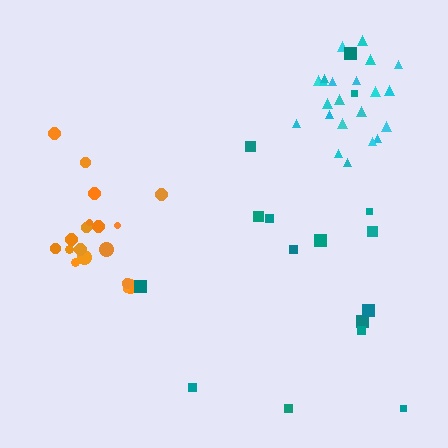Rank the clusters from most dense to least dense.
cyan, orange, teal.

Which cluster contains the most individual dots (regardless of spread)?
Cyan (23).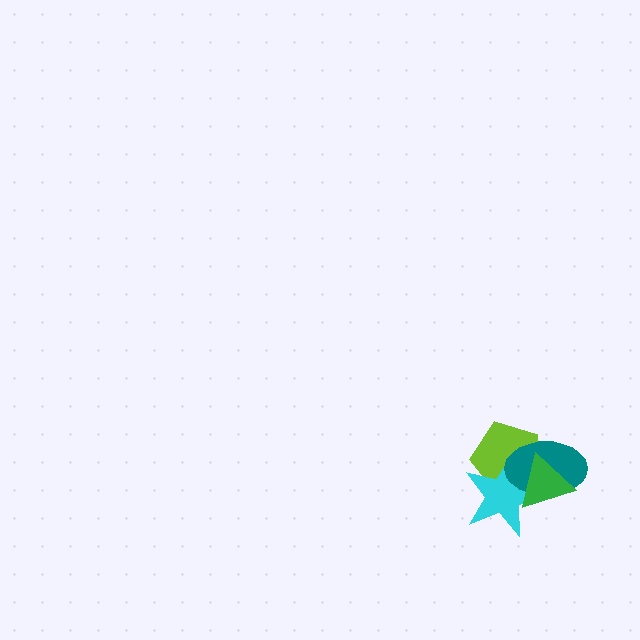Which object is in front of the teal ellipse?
The green triangle is in front of the teal ellipse.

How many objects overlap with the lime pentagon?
3 objects overlap with the lime pentagon.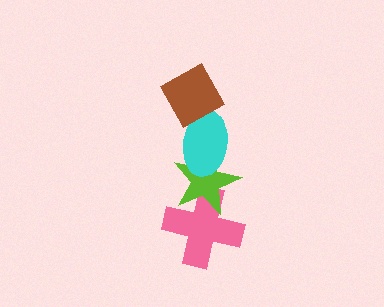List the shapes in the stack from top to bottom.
From top to bottom: the brown diamond, the cyan ellipse, the lime star, the pink cross.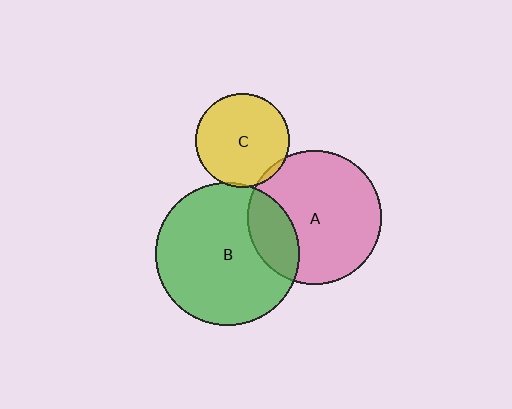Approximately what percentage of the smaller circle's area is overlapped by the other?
Approximately 20%.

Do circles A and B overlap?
Yes.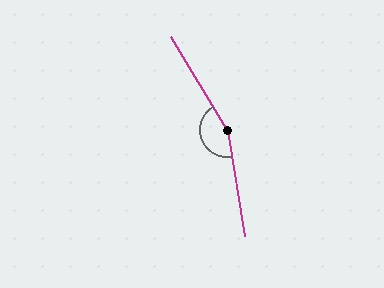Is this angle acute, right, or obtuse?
It is obtuse.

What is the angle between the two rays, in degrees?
Approximately 158 degrees.